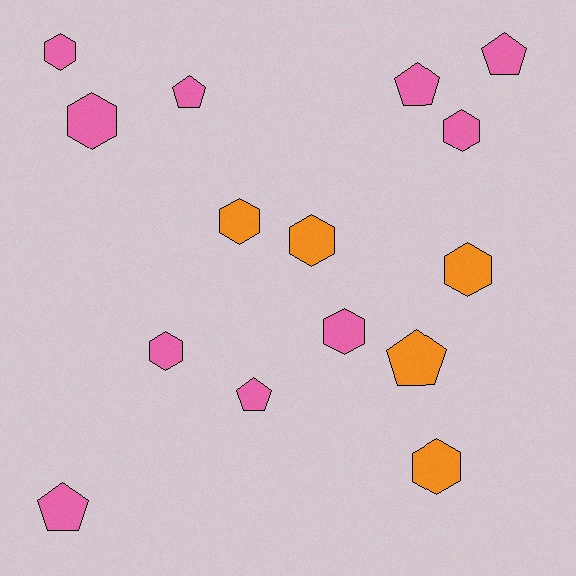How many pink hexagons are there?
There are 5 pink hexagons.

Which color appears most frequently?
Pink, with 10 objects.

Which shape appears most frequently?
Hexagon, with 9 objects.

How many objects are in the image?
There are 15 objects.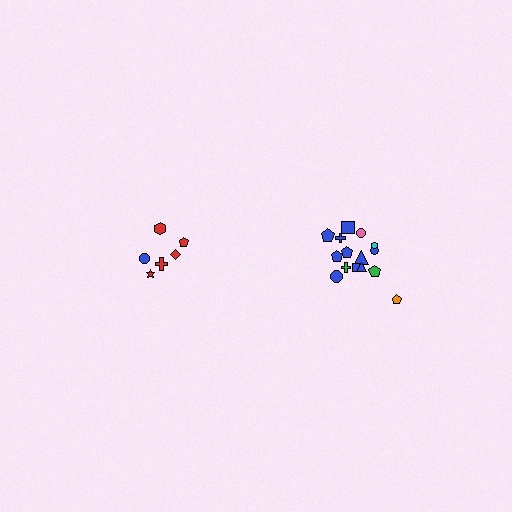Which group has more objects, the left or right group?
The right group.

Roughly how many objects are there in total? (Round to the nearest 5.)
Roughly 20 objects in total.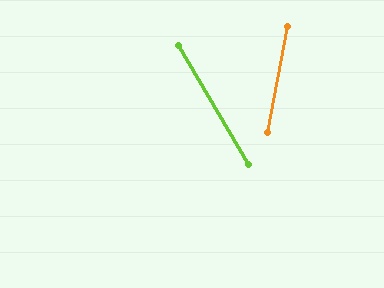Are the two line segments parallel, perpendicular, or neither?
Neither parallel nor perpendicular — they differ by about 41°.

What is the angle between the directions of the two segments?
Approximately 41 degrees.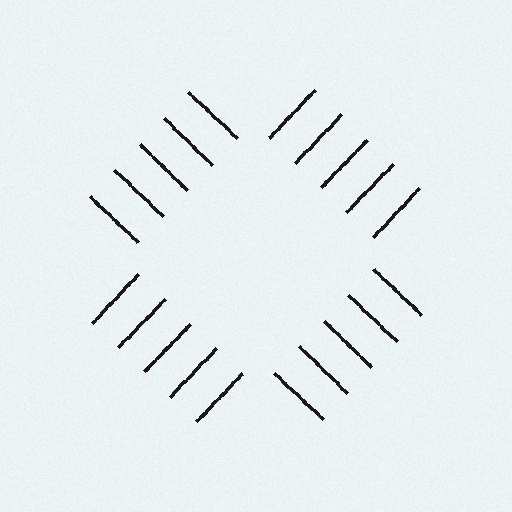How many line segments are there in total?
20 — 5 along each of the 4 edges.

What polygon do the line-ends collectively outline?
An illusory square — the line segments terminate on its edges but no continuous stroke is drawn.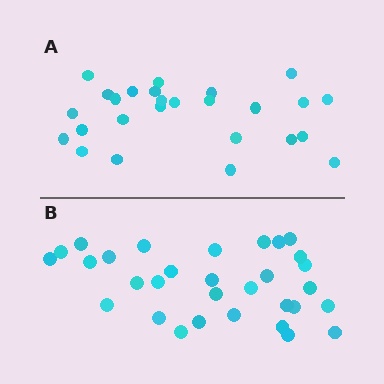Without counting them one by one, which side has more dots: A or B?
Region B (the bottom region) has more dots.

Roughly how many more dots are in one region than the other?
Region B has about 5 more dots than region A.